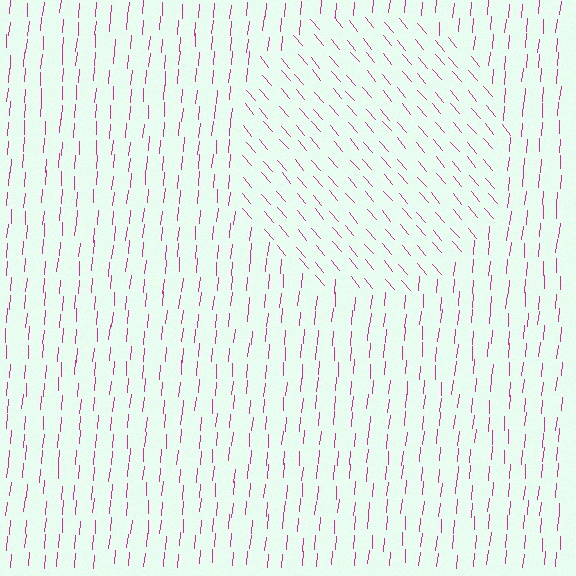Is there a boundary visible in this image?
Yes, there is a texture boundary formed by a change in line orientation.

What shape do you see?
I see a circle.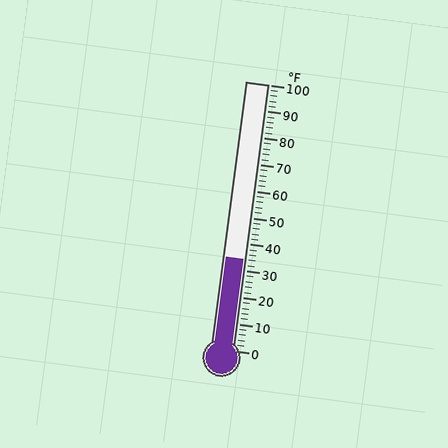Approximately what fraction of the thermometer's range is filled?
The thermometer is filled to approximately 35% of its range.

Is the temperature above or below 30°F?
The temperature is above 30°F.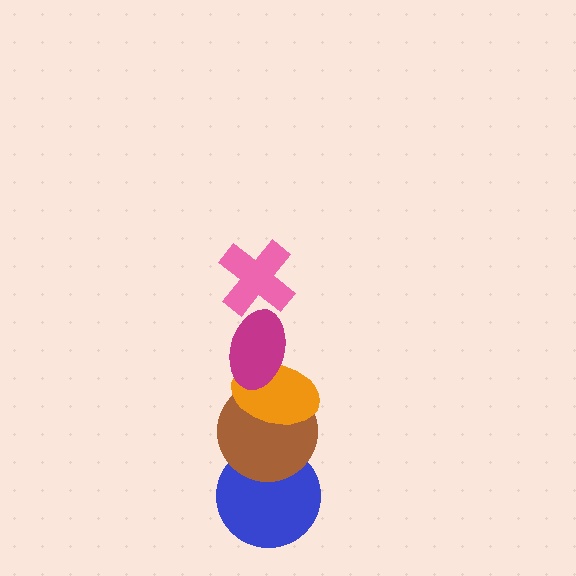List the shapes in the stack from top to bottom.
From top to bottom: the pink cross, the magenta ellipse, the orange ellipse, the brown circle, the blue circle.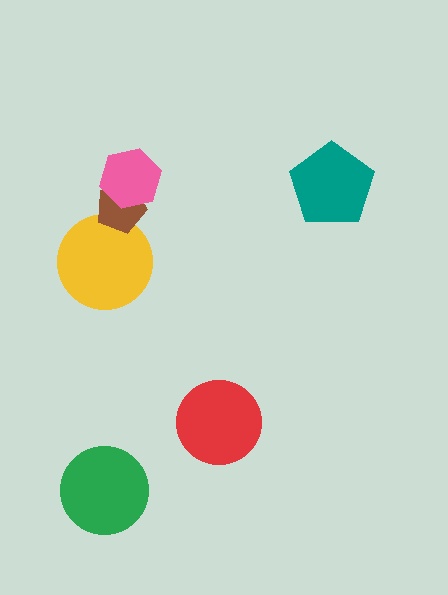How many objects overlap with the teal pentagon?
0 objects overlap with the teal pentagon.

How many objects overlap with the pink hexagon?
1 object overlaps with the pink hexagon.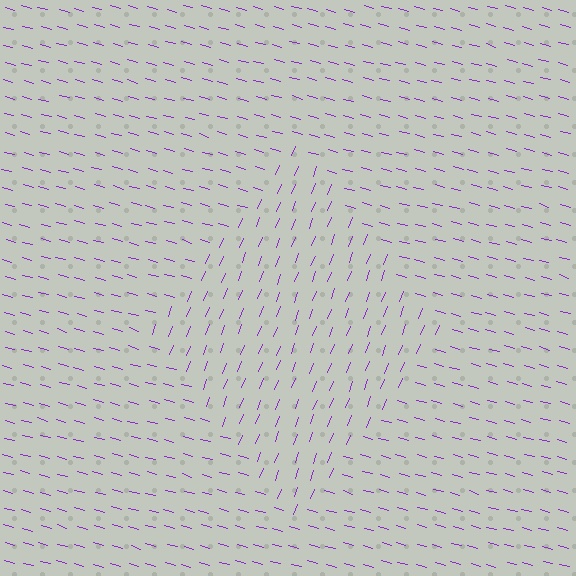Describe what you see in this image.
The image is filled with small purple line segments. A diamond region in the image has lines oriented differently from the surrounding lines, creating a visible texture boundary.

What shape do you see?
I see a diamond.